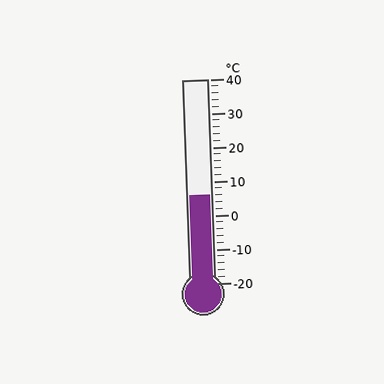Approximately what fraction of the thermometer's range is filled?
The thermometer is filled to approximately 45% of its range.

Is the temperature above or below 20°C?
The temperature is below 20°C.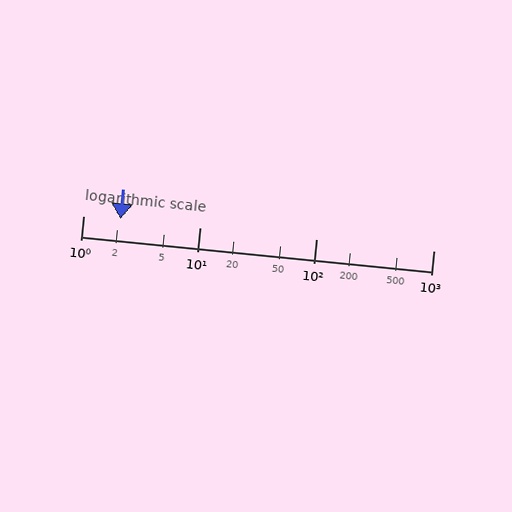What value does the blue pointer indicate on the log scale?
The pointer indicates approximately 2.1.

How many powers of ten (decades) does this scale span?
The scale spans 3 decades, from 1 to 1000.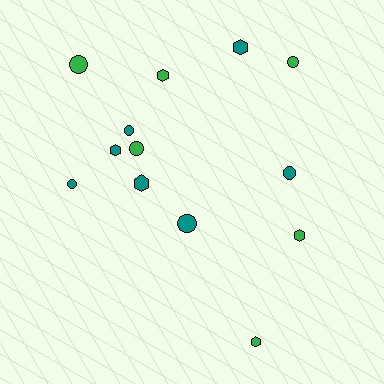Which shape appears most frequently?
Circle, with 7 objects.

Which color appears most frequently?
Teal, with 7 objects.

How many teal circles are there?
There are 4 teal circles.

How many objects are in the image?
There are 13 objects.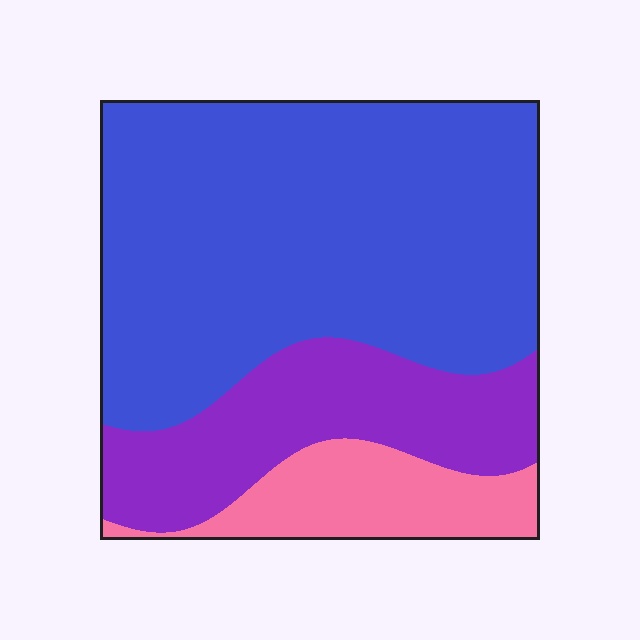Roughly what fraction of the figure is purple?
Purple takes up between a sixth and a third of the figure.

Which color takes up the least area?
Pink, at roughly 15%.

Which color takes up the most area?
Blue, at roughly 65%.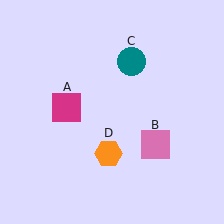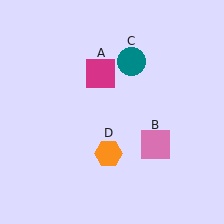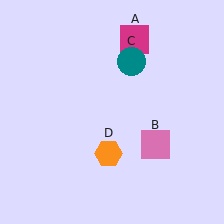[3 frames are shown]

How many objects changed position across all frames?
1 object changed position: magenta square (object A).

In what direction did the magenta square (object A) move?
The magenta square (object A) moved up and to the right.